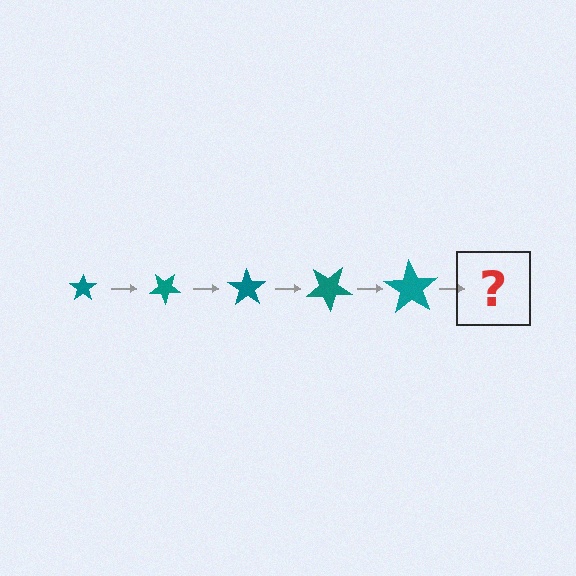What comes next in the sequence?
The next element should be a star, larger than the previous one and rotated 175 degrees from the start.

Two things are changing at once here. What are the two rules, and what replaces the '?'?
The two rules are that the star grows larger each step and it rotates 35 degrees each step. The '?' should be a star, larger than the previous one and rotated 175 degrees from the start.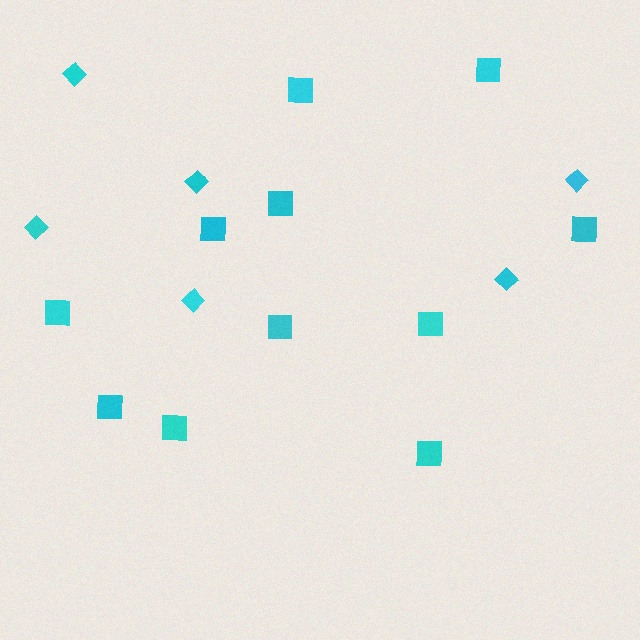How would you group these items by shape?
There are 2 groups: one group of diamonds (6) and one group of squares (11).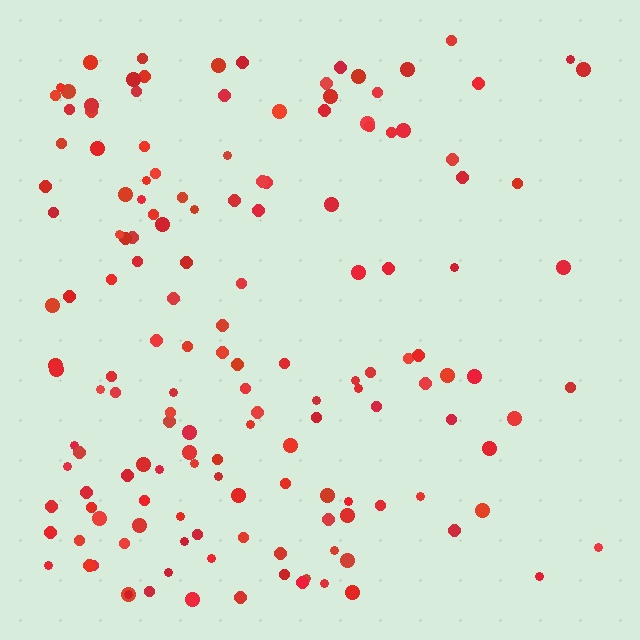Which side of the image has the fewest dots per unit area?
The right.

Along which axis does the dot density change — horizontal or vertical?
Horizontal.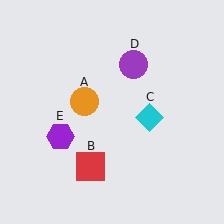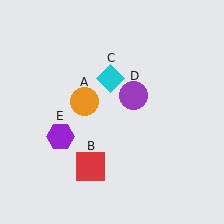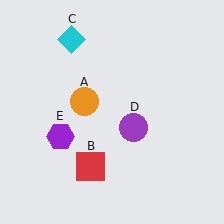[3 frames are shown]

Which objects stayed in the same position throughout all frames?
Orange circle (object A) and red square (object B) and purple hexagon (object E) remained stationary.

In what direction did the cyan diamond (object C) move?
The cyan diamond (object C) moved up and to the left.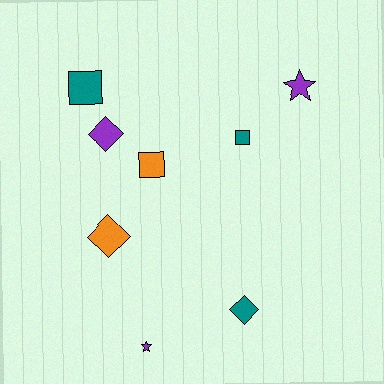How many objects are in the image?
There are 8 objects.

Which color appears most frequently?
Teal, with 3 objects.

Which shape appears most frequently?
Square, with 3 objects.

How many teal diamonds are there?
There is 1 teal diamond.